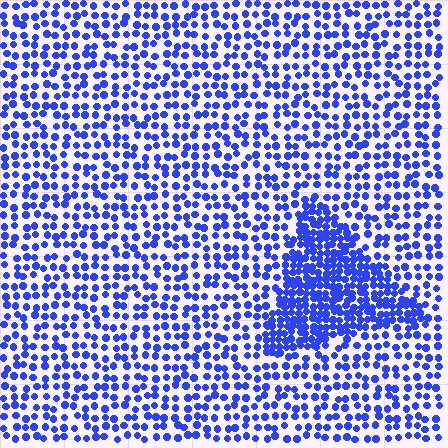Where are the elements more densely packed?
The elements are more densely packed inside the triangle boundary.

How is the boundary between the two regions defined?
The boundary is defined by a change in element density (approximately 2.2x ratio). All elements are the same color, size, and shape.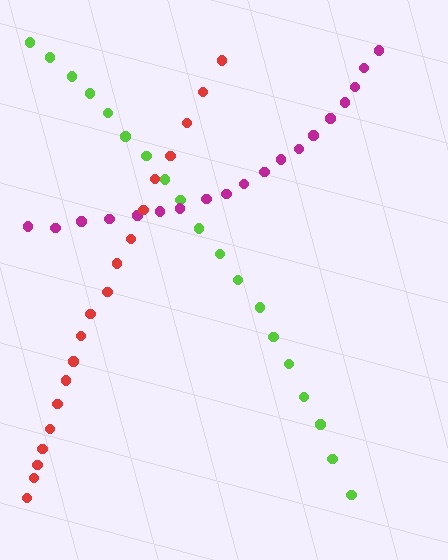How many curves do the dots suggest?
There are 3 distinct paths.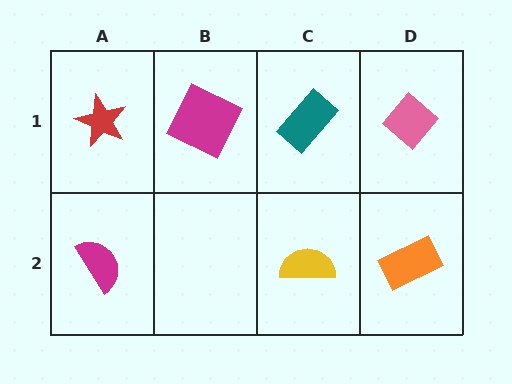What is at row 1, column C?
A teal rectangle.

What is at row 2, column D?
An orange rectangle.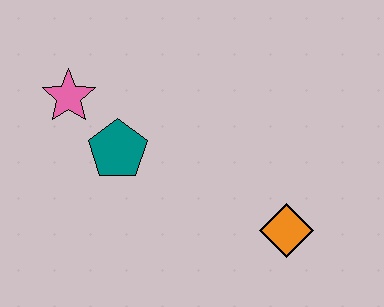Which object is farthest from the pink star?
The orange diamond is farthest from the pink star.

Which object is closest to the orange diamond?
The teal pentagon is closest to the orange diamond.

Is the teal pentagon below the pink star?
Yes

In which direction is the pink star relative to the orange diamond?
The pink star is to the left of the orange diamond.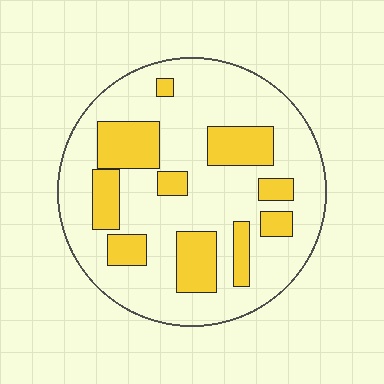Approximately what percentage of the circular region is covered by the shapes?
Approximately 25%.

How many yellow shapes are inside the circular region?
10.